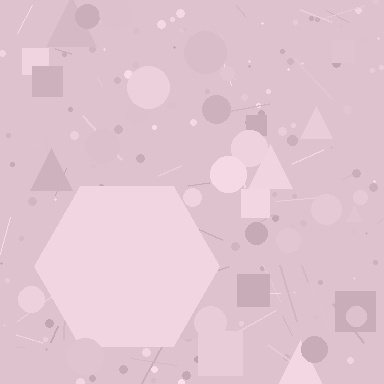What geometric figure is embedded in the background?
A hexagon is embedded in the background.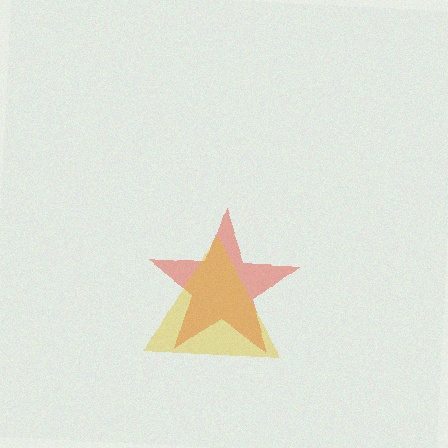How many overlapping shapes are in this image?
There are 2 overlapping shapes in the image.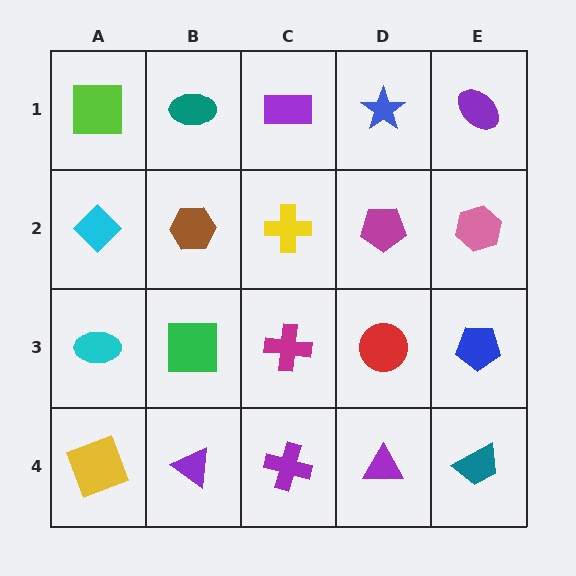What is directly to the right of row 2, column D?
A pink hexagon.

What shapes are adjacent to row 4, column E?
A blue pentagon (row 3, column E), a purple triangle (row 4, column D).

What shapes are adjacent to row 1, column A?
A cyan diamond (row 2, column A), a teal ellipse (row 1, column B).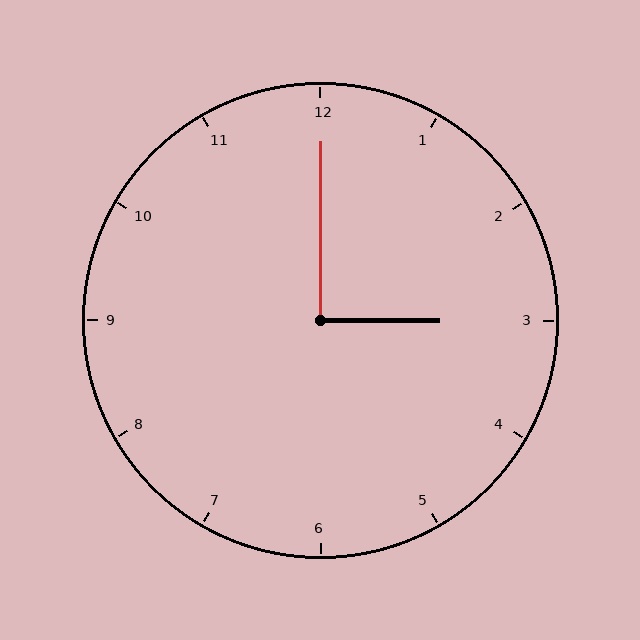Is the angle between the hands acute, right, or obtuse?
It is right.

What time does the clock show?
3:00.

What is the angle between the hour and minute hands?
Approximately 90 degrees.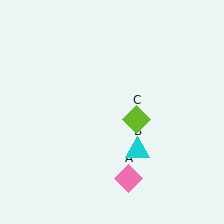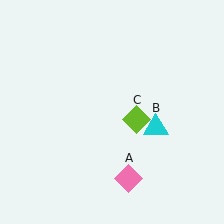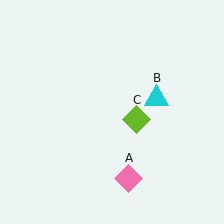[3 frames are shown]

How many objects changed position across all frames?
1 object changed position: cyan triangle (object B).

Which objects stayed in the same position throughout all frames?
Pink diamond (object A) and lime diamond (object C) remained stationary.